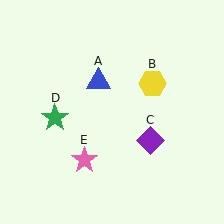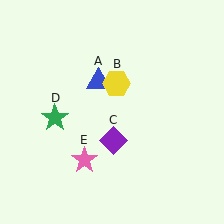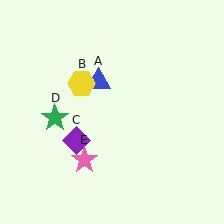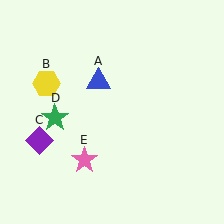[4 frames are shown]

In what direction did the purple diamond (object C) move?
The purple diamond (object C) moved left.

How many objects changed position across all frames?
2 objects changed position: yellow hexagon (object B), purple diamond (object C).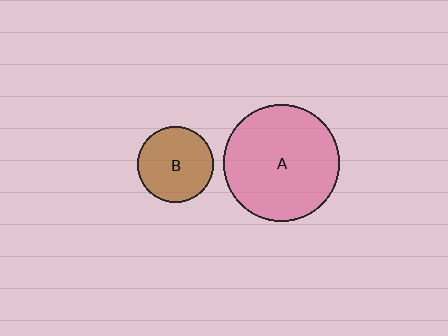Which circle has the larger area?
Circle A (pink).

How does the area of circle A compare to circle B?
Approximately 2.4 times.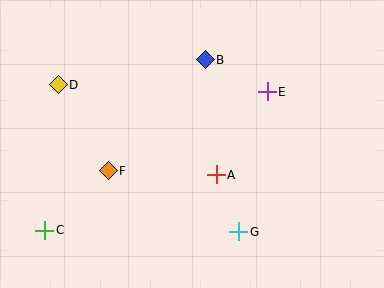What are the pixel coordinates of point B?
Point B is at (205, 60).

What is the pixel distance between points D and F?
The distance between D and F is 99 pixels.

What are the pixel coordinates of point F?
Point F is at (108, 171).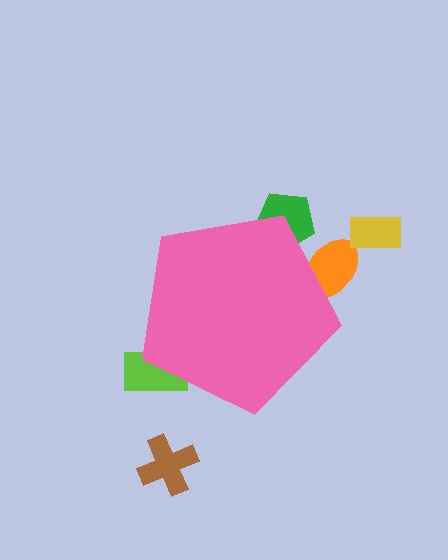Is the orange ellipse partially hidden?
Yes, the orange ellipse is partially hidden behind the pink pentagon.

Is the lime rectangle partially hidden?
Yes, the lime rectangle is partially hidden behind the pink pentagon.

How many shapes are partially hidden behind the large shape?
3 shapes are partially hidden.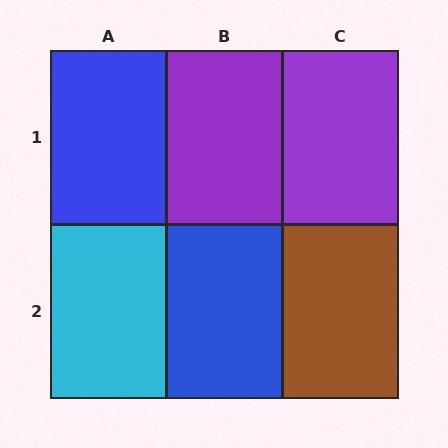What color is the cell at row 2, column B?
Blue.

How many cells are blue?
2 cells are blue.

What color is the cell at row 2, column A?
Cyan.